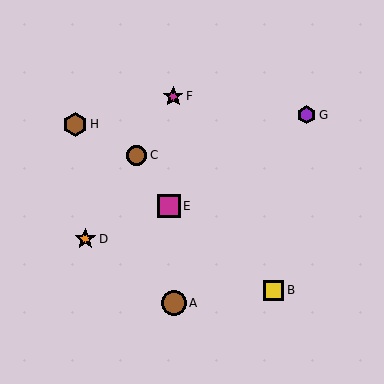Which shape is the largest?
The brown circle (labeled A) is the largest.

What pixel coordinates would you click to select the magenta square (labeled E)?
Click at (169, 206) to select the magenta square E.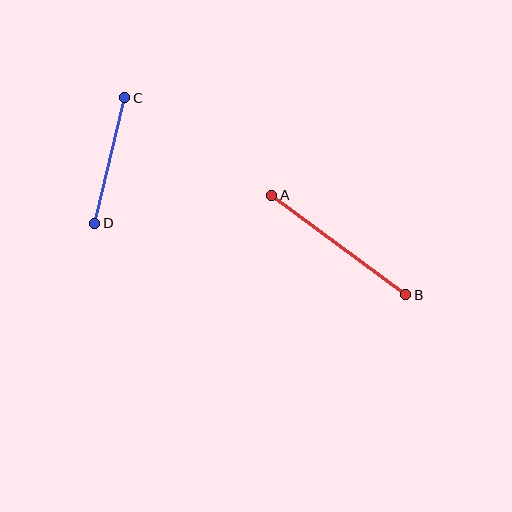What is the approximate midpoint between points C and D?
The midpoint is at approximately (110, 161) pixels.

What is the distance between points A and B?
The distance is approximately 167 pixels.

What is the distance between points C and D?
The distance is approximately 129 pixels.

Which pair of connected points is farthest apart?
Points A and B are farthest apart.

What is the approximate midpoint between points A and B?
The midpoint is at approximately (339, 245) pixels.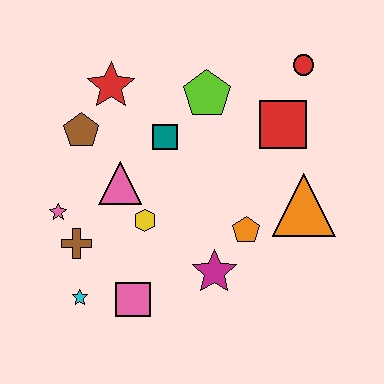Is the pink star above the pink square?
Yes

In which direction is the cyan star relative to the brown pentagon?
The cyan star is below the brown pentagon.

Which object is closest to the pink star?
The brown cross is closest to the pink star.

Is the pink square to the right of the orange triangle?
No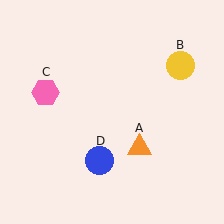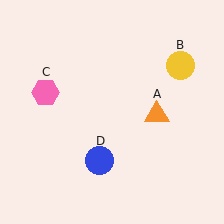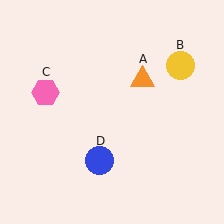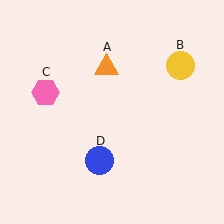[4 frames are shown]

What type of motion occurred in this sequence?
The orange triangle (object A) rotated counterclockwise around the center of the scene.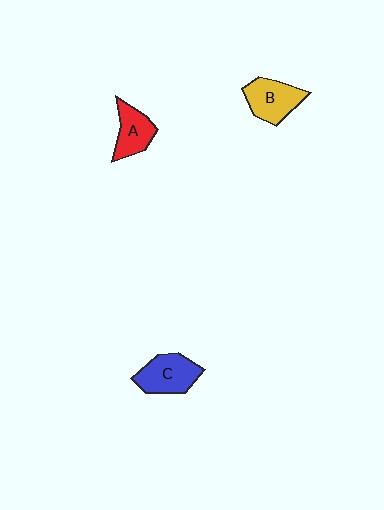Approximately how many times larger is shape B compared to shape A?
Approximately 1.2 times.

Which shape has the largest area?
Shape C (blue).